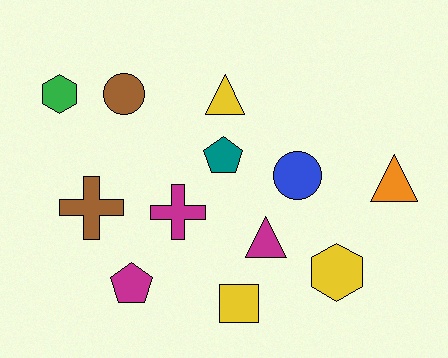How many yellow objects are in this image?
There are 3 yellow objects.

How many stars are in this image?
There are no stars.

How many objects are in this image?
There are 12 objects.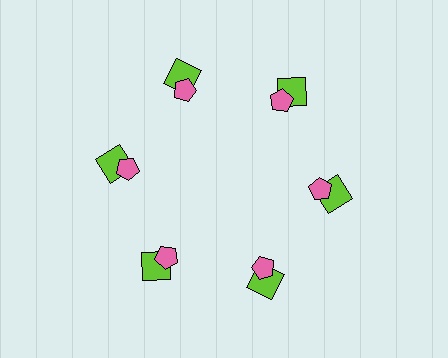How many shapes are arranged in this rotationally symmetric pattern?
There are 12 shapes, arranged in 6 groups of 2.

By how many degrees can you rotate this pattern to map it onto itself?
The pattern maps onto itself every 60 degrees of rotation.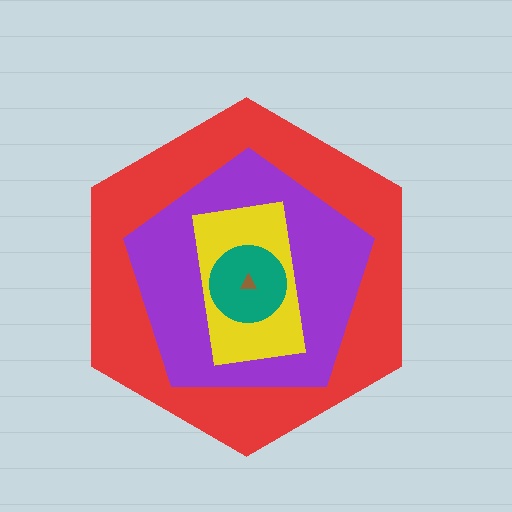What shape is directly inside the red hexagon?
The purple pentagon.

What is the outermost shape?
The red hexagon.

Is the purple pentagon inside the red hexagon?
Yes.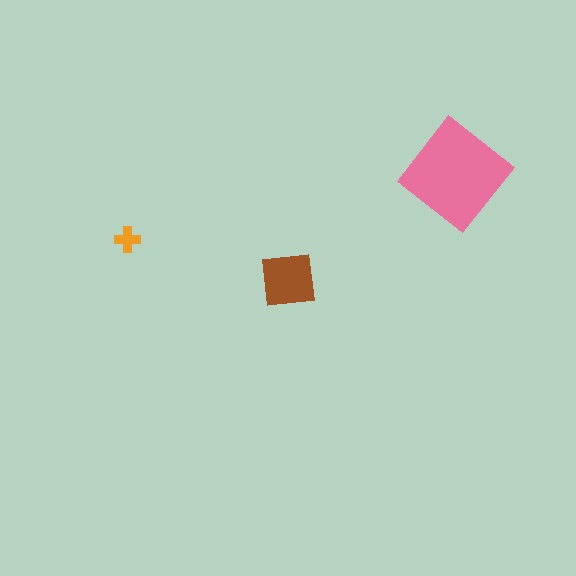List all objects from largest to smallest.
The pink diamond, the brown square, the orange cross.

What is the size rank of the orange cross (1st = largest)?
3rd.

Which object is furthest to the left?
The orange cross is leftmost.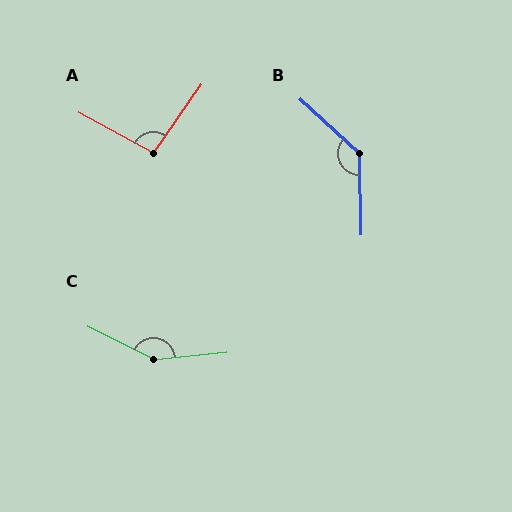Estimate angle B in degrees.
Approximately 133 degrees.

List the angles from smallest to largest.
A (96°), B (133°), C (148°).